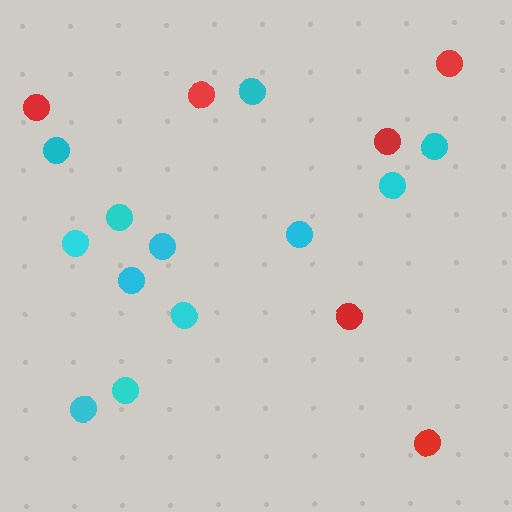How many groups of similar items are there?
There are 2 groups: one group of cyan circles (12) and one group of red circles (6).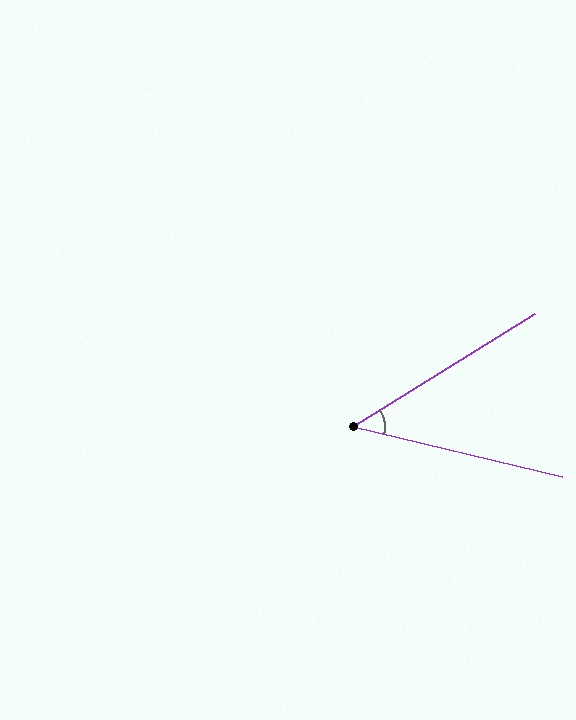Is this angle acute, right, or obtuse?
It is acute.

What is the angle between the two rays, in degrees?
Approximately 45 degrees.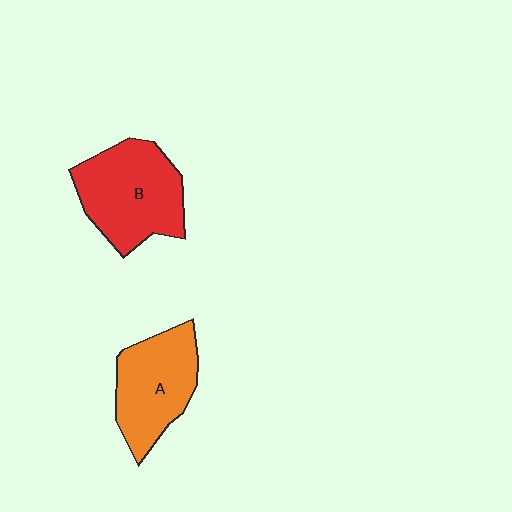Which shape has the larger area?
Shape B (red).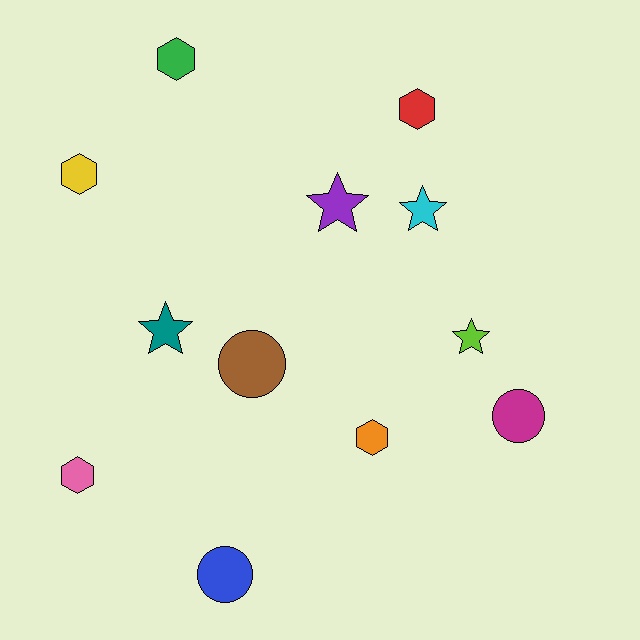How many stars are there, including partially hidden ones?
There are 4 stars.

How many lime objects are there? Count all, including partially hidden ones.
There is 1 lime object.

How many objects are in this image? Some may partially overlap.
There are 12 objects.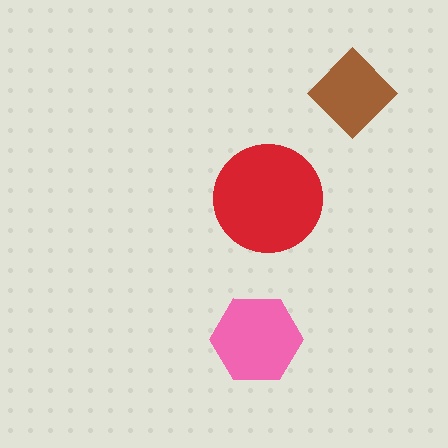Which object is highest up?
The brown diamond is topmost.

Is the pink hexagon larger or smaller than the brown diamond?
Larger.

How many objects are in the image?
There are 3 objects in the image.